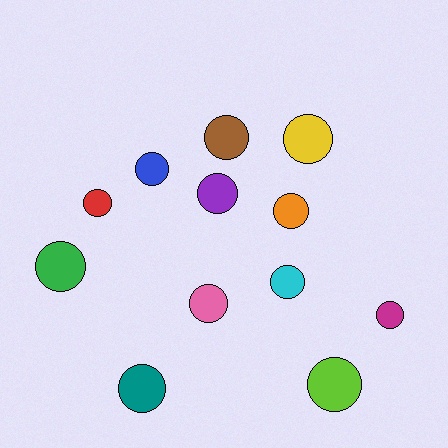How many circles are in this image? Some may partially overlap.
There are 12 circles.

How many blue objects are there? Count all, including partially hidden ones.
There is 1 blue object.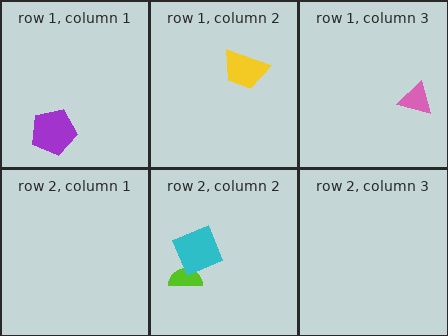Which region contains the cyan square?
The row 2, column 2 region.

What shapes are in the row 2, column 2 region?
The lime semicircle, the cyan square.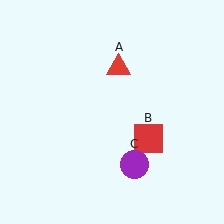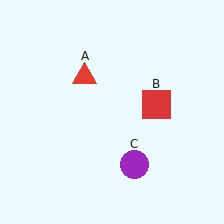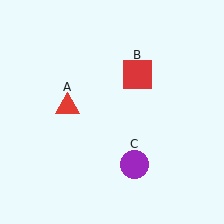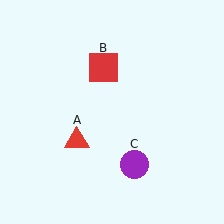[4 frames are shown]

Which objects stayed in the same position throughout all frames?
Purple circle (object C) remained stationary.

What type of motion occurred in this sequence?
The red triangle (object A), red square (object B) rotated counterclockwise around the center of the scene.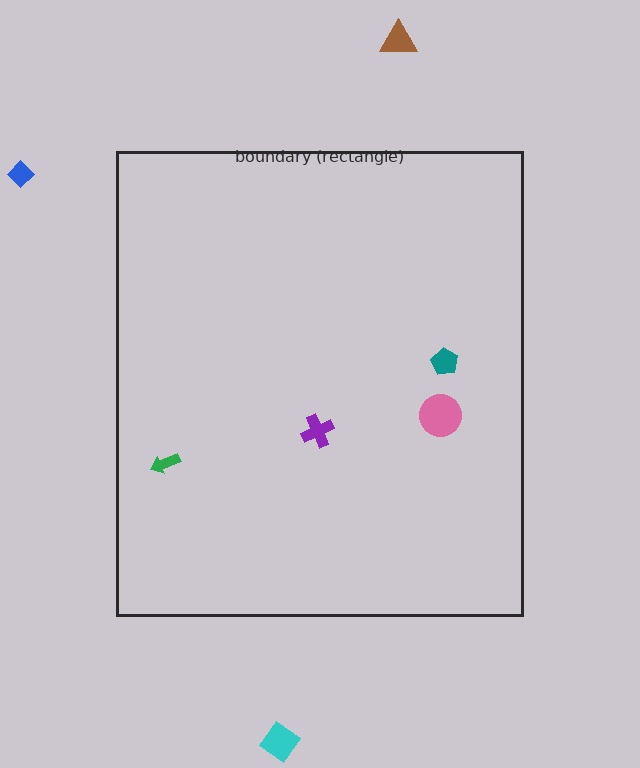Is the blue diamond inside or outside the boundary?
Outside.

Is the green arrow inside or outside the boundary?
Inside.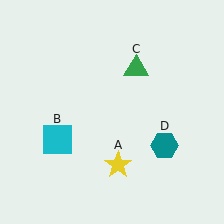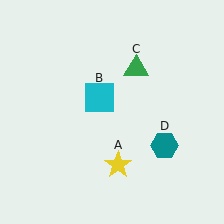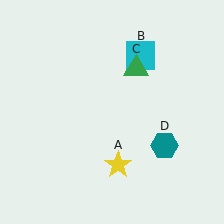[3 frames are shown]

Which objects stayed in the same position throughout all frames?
Yellow star (object A) and green triangle (object C) and teal hexagon (object D) remained stationary.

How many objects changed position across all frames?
1 object changed position: cyan square (object B).